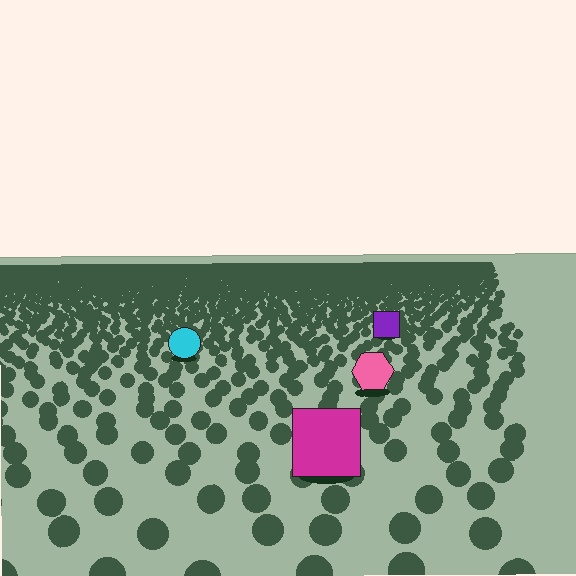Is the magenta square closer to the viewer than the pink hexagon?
Yes. The magenta square is closer — you can tell from the texture gradient: the ground texture is coarser near it.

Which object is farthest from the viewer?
The purple square is farthest from the viewer. It appears smaller and the ground texture around it is denser.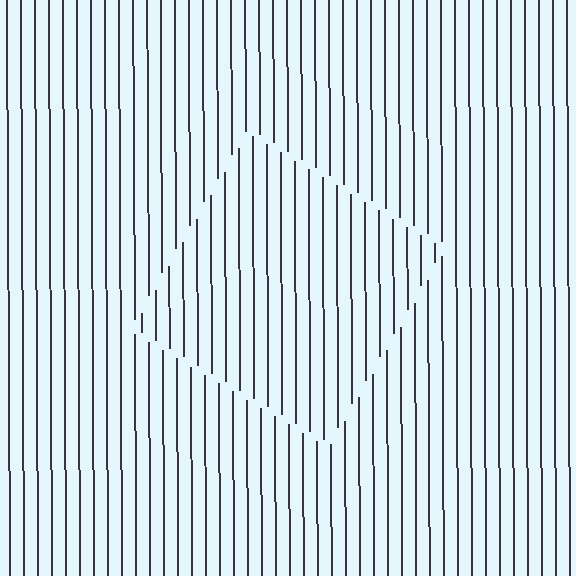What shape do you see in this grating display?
An illusory square. The interior of the shape contains the same grating, shifted by half a period — the contour is defined by the phase discontinuity where line-ends from the inner and outer gratings abut.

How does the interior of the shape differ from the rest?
The interior of the shape contains the same grating, shifted by half a period — the contour is defined by the phase discontinuity where line-ends from the inner and outer gratings abut.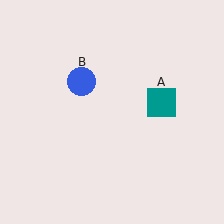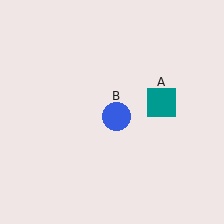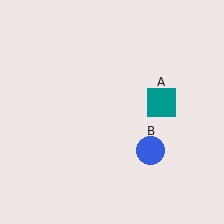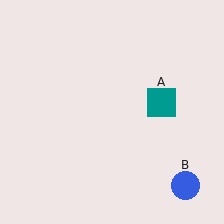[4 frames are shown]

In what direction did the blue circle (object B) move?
The blue circle (object B) moved down and to the right.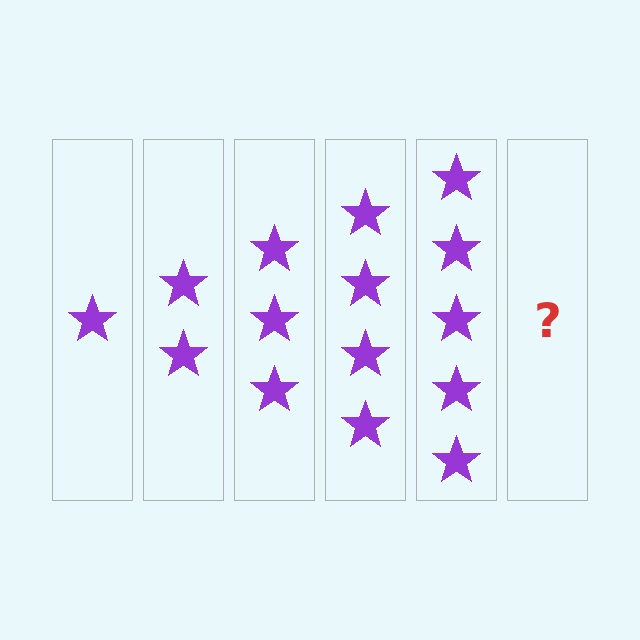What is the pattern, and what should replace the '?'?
The pattern is that each step adds one more star. The '?' should be 6 stars.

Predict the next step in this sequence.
The next step is 6 stars.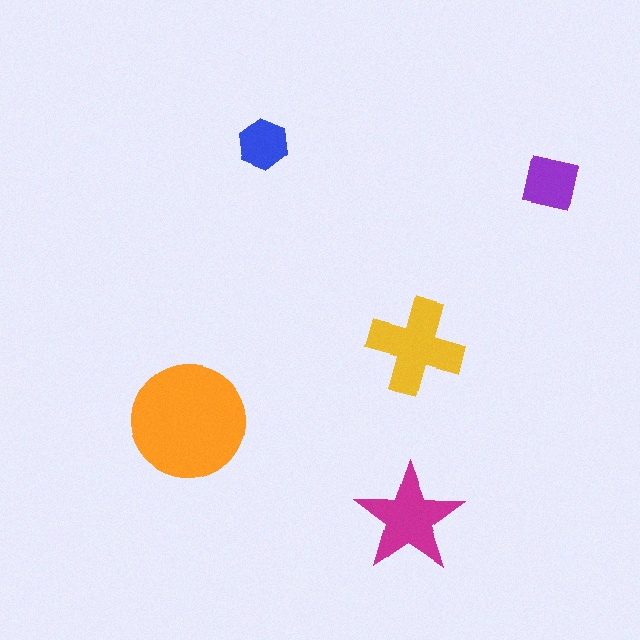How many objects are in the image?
There are 5 objects in the image.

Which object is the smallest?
The blue hexagon.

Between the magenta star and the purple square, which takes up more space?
The magenta star.